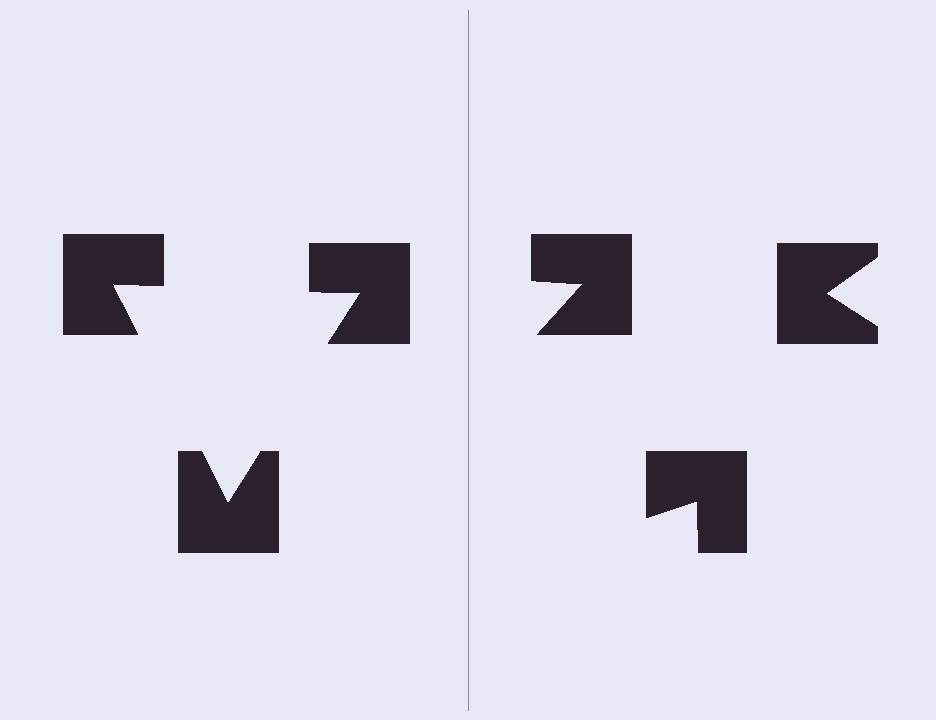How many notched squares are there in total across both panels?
6 — 3 on each side.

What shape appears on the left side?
An illusory triangle.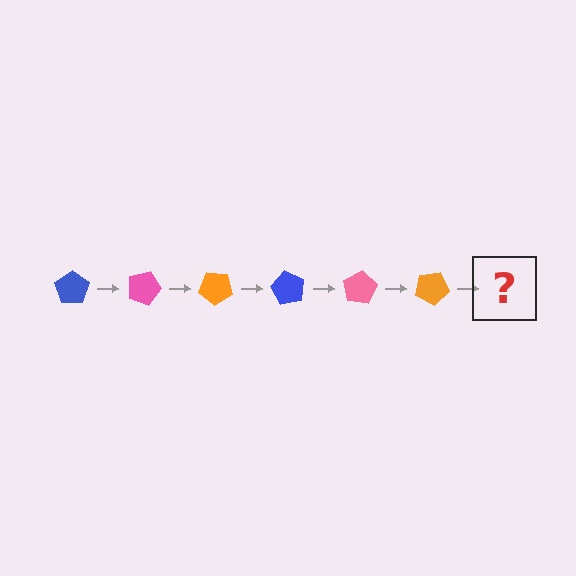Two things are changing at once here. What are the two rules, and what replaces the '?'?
The two rules are that it rotates 20 degrees each step and the color cycles through blue, pink, and orange. The '?' should be a blue pentagon, rotated 120 degrees from the start.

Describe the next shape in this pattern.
It should be a blue pentagon, rotated 120 degrees from the start.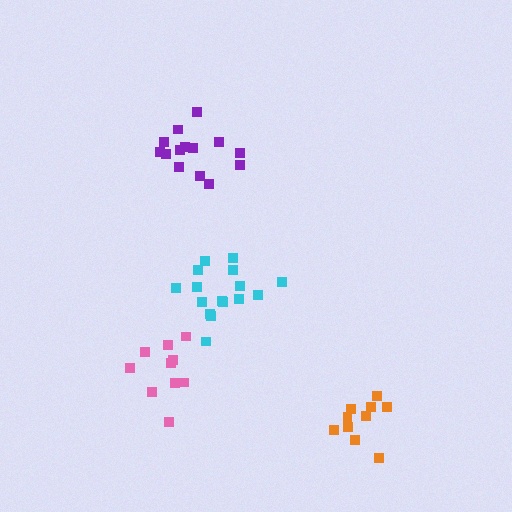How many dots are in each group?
Group 1: 10 dots, Group 2: 14 dots, Group 3: 16 dots, Group 4: 10 dots (50 total).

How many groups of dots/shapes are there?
There are 4 groups.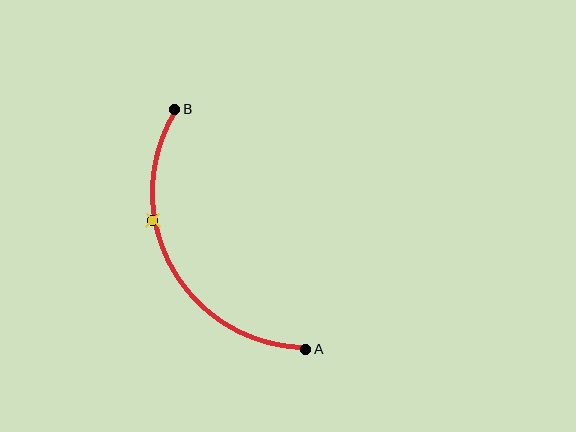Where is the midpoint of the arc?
The arc midpoint is the point on the curve farthest from the straight line joining A and B. It sits to the left of that line.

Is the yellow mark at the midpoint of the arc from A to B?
No. The yellow mark lies on the arc but is closer to endpoint B. The arc midpoint would be at the point on the curve equidistant along the arc from both A and B.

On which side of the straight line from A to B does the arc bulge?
The arc bulges to the left of the straight line connecting A and B.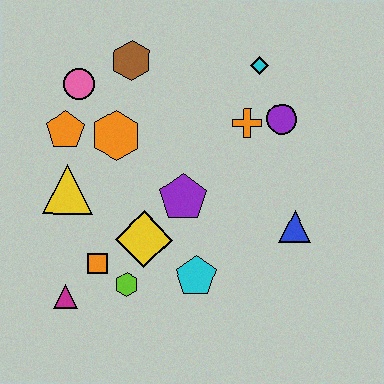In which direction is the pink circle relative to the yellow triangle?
The pink circle is above the yellow triangle.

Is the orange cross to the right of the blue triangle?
No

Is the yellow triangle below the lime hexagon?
No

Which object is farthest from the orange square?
The cyan diamond is farthest from the orange square.